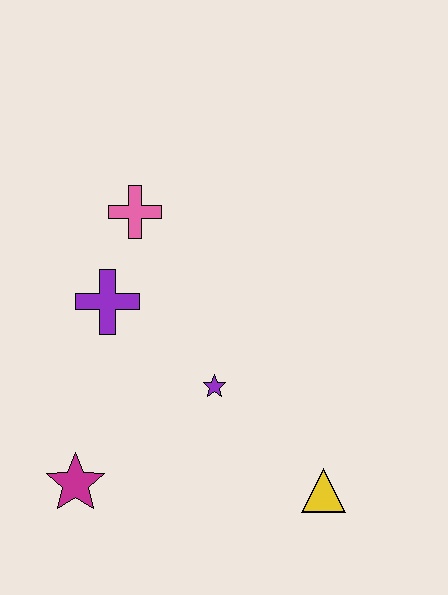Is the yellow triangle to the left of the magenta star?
No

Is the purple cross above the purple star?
Yes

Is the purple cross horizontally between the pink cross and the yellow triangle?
No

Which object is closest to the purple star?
The purple cross is closest to the purple star.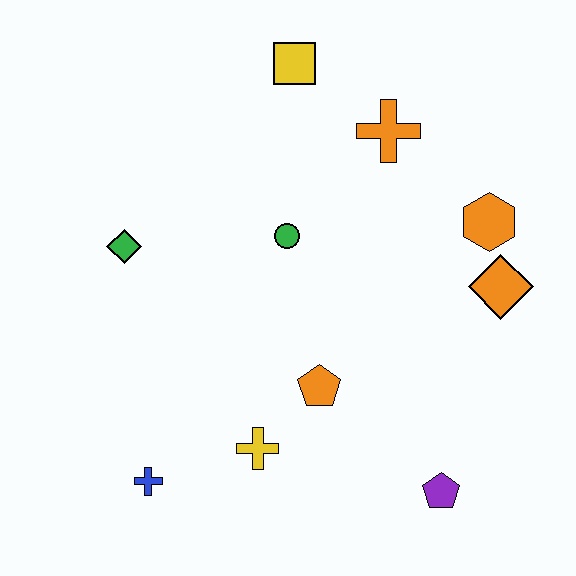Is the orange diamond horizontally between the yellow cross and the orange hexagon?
No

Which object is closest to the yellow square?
The orange cross is closest to the yellow square.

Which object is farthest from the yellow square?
The purple pentagon is farthest from the yellow square.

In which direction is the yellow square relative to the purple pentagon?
The yellow square is above the purple pentagon.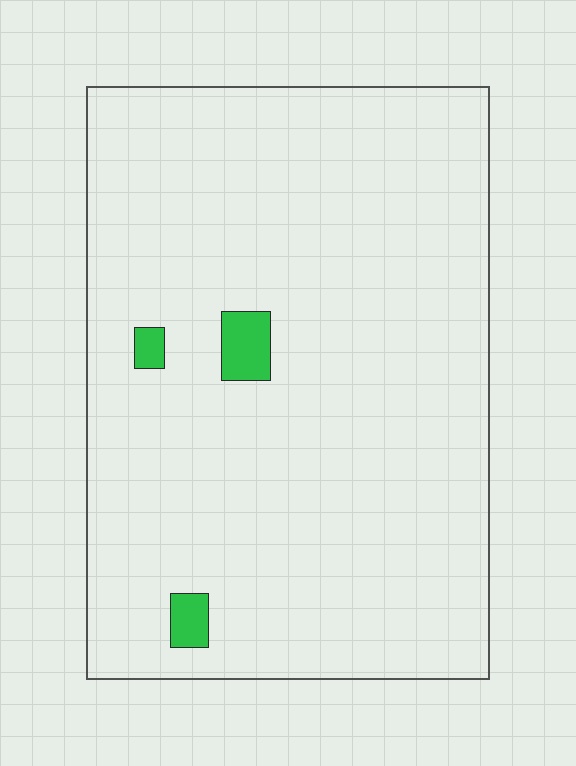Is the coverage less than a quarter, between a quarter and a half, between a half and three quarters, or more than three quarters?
Less than a quarter.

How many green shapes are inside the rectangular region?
3.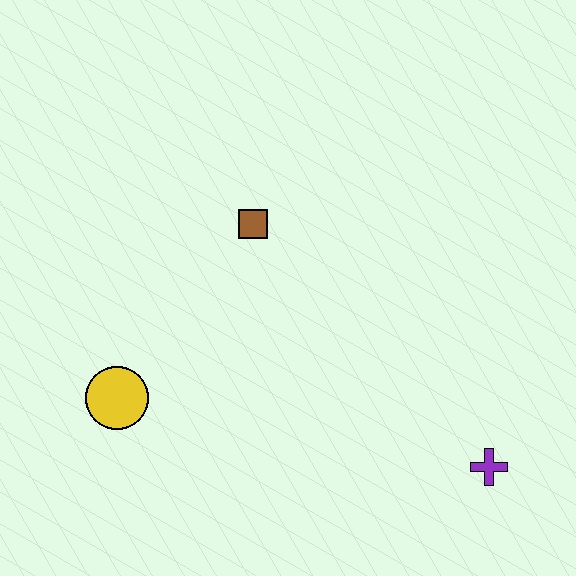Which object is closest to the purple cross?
The brown square is closest to the purple cross.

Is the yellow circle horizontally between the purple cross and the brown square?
No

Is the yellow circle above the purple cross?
Yes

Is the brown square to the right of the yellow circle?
Yes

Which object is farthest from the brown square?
The purple cross is farthest from the brown square.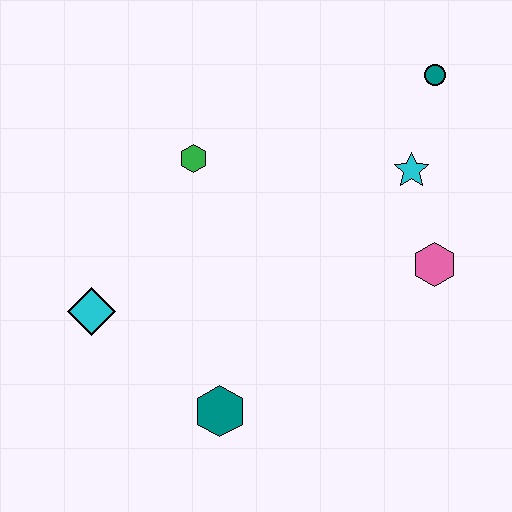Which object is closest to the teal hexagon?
The cyan diamond is closest to the teal hexagon.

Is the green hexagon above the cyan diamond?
Yes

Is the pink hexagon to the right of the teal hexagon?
Yes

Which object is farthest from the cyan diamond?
The teal circle is farthest from the cyan diamond.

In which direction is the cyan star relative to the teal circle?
The cyan star is below the teal circle.